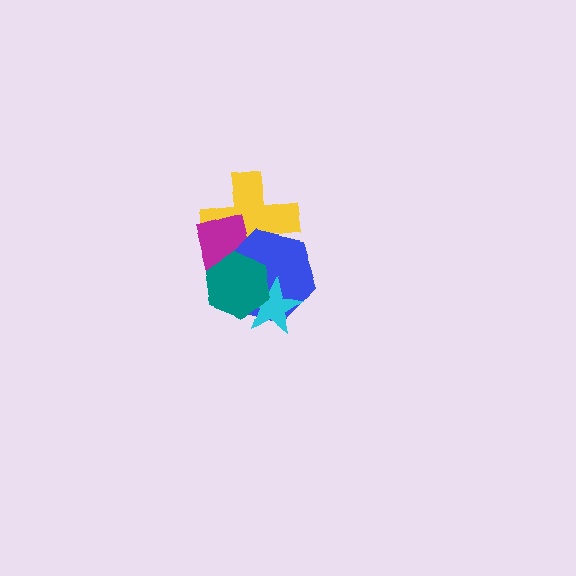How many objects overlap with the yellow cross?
3 objects overlap with the yellow cross.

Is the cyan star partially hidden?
Yes, it is partially covered by another shape.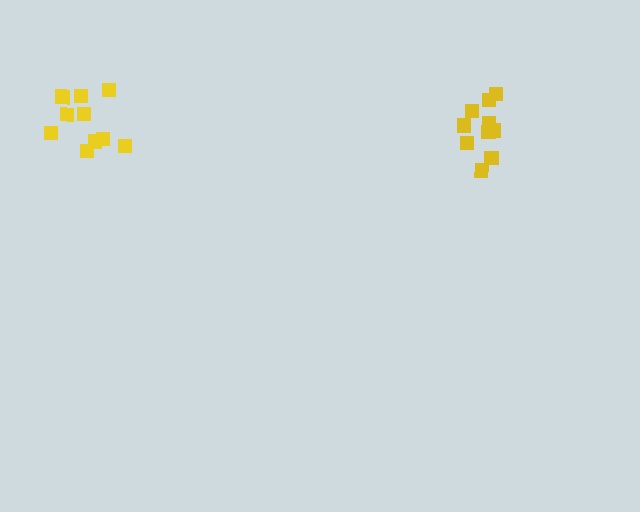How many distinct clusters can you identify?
There are 2 distinct clusters.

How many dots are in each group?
Group 1: 10 dots, Group 2: 10 dots (20 total).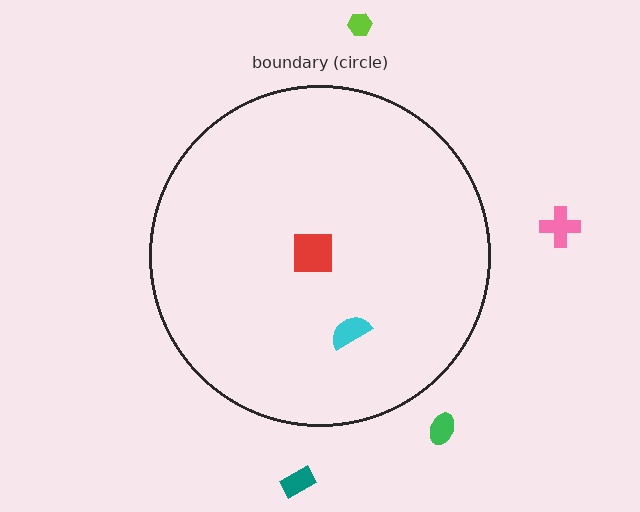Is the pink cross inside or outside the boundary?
Outside.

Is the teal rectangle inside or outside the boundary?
Outside.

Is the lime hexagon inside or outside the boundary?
Outside.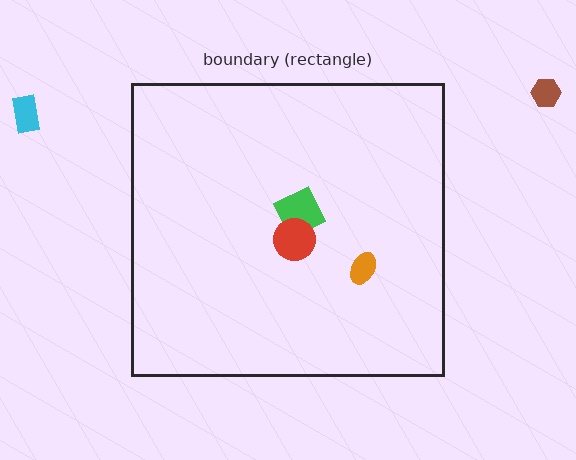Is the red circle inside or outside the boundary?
Inside.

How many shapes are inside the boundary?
3 inside, 2 outside.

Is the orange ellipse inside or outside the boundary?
Inside.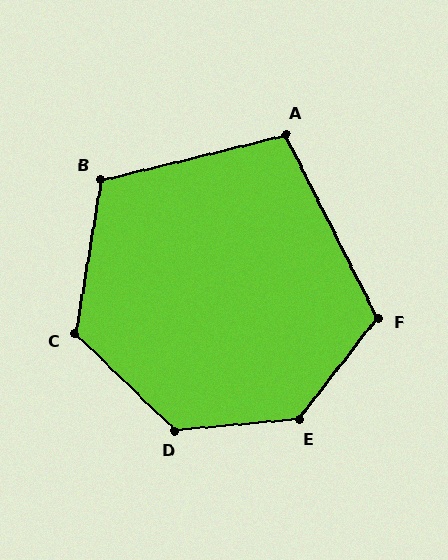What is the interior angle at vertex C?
Approximately 125 degrees (obtuse).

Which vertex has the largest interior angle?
E, at approximately 133 degrees.